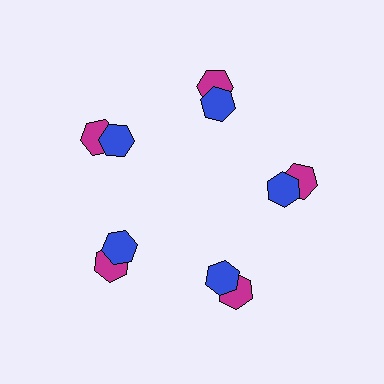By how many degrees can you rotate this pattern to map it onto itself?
The pattern maps onto itself every 72 degrees of rotation.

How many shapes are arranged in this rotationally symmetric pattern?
There are 10 shapes, arranged in 5 groups of 2.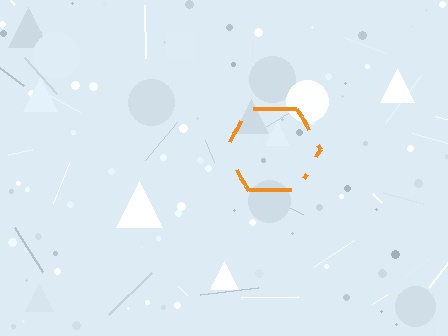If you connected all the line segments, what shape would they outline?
They would outline a hexagon.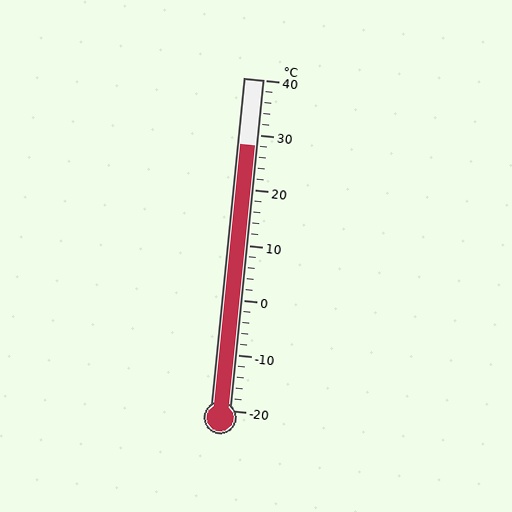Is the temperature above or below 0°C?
The temperature is above 0°C.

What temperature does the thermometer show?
The thermometer shows approximately 28°C.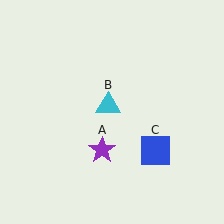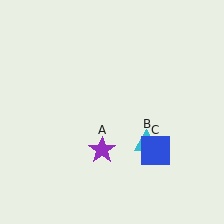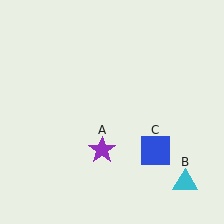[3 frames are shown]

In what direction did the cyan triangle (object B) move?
The cyan triangle (object B) moved down and to the right.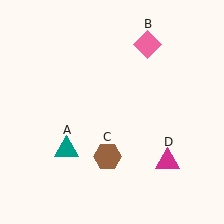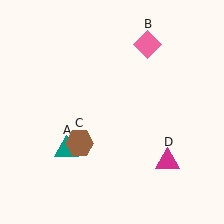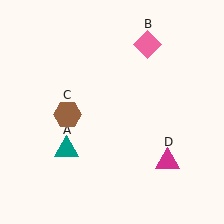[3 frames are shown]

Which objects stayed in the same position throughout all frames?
Teal triangle (object A) and pink diamond (object B) and magenta triangle (object D) remained stationary.